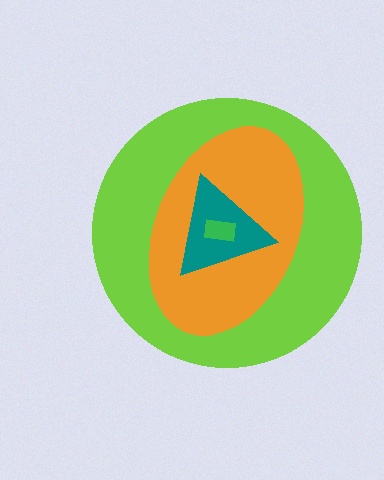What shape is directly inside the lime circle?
The orange ellipse.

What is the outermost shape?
The lime circle.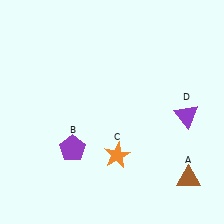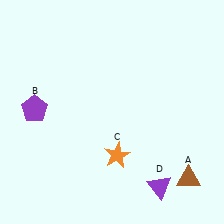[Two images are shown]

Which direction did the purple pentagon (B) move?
The purple pentagon (B) moved up.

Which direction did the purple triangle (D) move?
The purple triangle (D) moved down.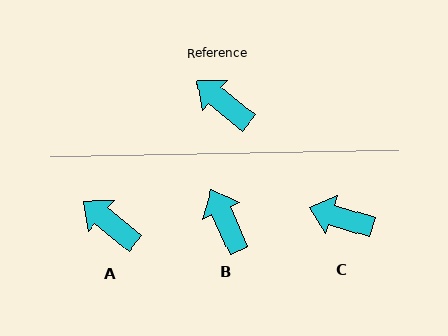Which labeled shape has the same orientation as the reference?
A.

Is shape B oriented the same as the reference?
No, it is off by about 26 degrees.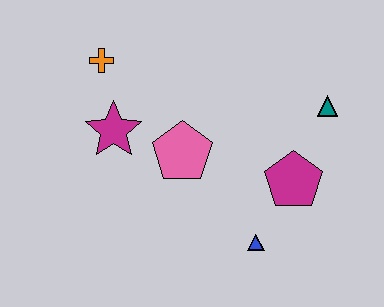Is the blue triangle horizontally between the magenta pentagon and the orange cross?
Yes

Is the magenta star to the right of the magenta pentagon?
No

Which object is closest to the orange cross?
The magenta star is closest to the orange cross.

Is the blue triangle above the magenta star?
No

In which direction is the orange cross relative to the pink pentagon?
The orange cross is above the pink pentagon.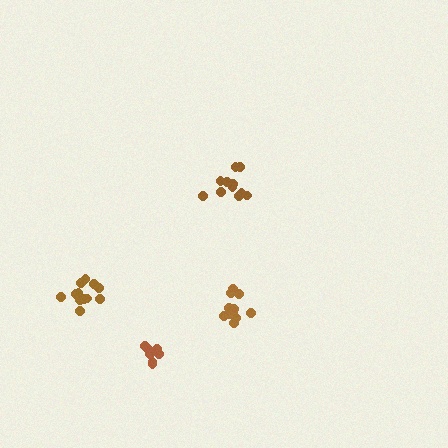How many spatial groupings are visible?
There are 4 spatial groupings.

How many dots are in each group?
Group 1: 11 dots, Group 2: 8 dots, Group 3: 13 dots, Group 4: 11 dots (43 total).